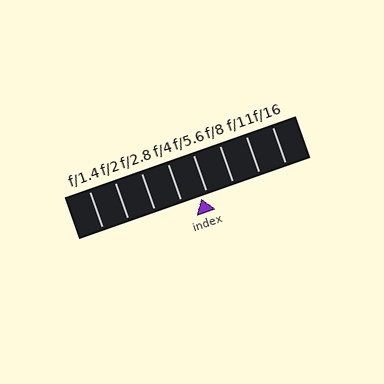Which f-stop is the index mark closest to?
The index mark is closest to f/5.6.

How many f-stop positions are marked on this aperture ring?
There are 8 f-stop positions marked.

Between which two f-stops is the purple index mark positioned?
The index mark is between f/4 and f/5.6.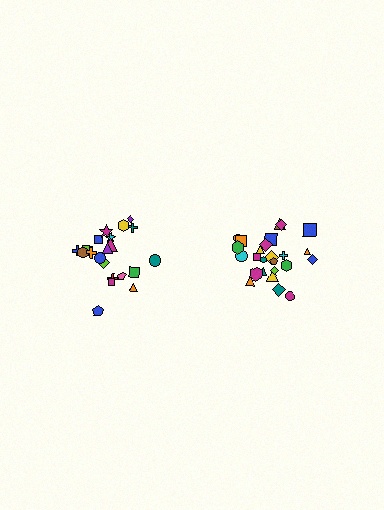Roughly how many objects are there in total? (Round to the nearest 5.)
Roughly 45 objects in total.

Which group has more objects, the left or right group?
The right group.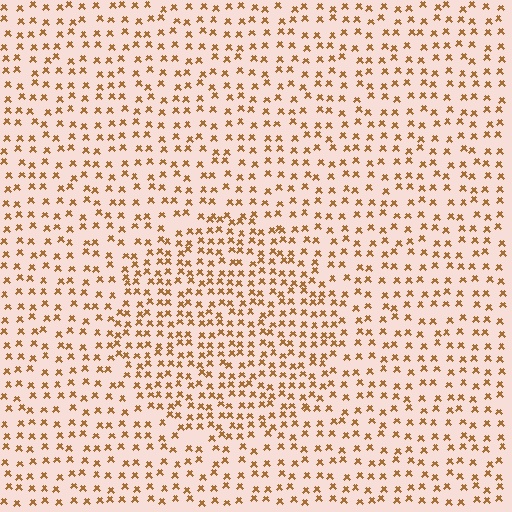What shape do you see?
I see a circle.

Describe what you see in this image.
The image contains small brown elements arranged at two different densities. A circle-shaped region is visible where the elements are more densely packed than the surrounding area.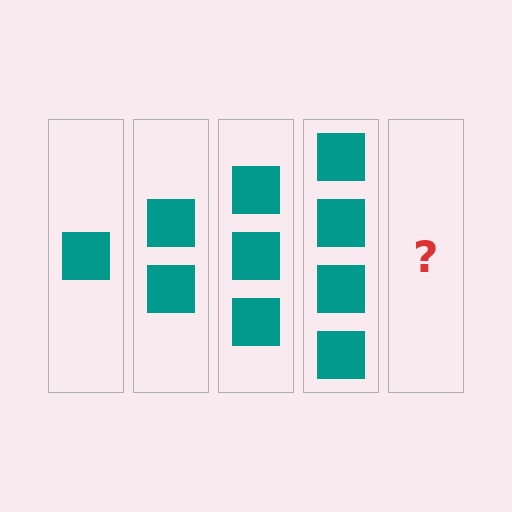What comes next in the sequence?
The next element should be 5 squares.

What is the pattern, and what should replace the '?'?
The pattern is that each step adds one more square. The '?' should be 5 squares.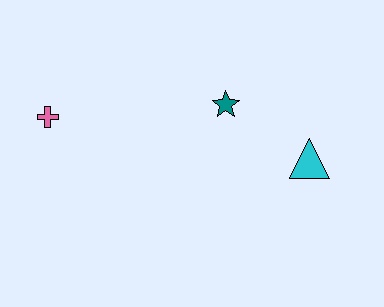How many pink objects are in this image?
There is 1 pink object.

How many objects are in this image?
There are 3 objects.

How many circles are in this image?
There are no circles.